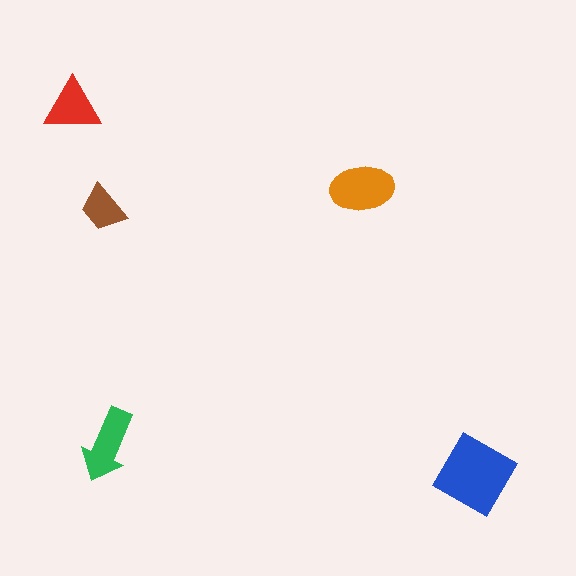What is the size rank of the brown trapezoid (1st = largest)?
5th.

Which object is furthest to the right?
The blue diamond is rightmost.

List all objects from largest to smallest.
The blue diamond, the orange ellipse, the green arrow, the red triangle, the brown trapezoid.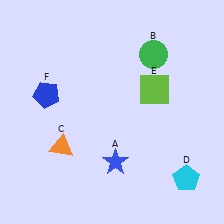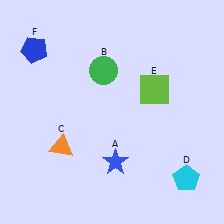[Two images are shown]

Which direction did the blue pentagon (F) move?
The blue pentagon (F) moved up.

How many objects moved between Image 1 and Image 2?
2 objects moved between the two images.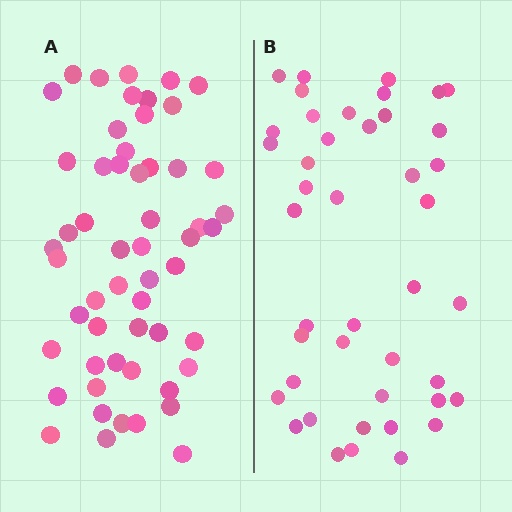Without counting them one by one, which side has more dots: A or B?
Region A (the left region) has more dots.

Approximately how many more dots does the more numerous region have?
Region A has roughly 12 or so more dots than region B.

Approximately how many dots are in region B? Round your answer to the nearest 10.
About 40 dots. (The exact count is 43, which rounds to 40.)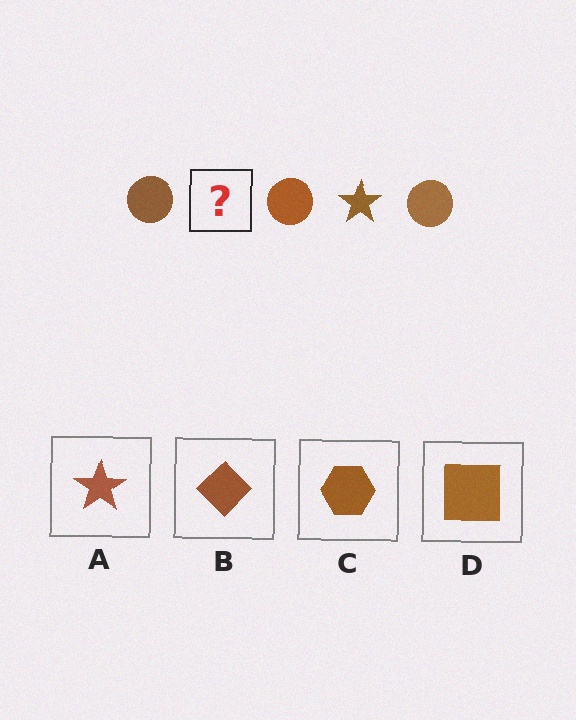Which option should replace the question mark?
Option A.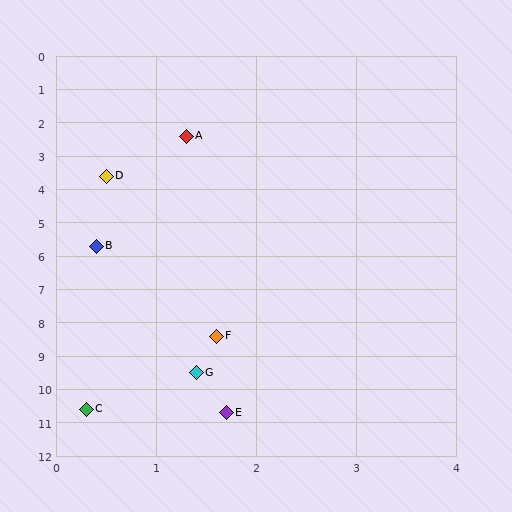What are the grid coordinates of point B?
Point B is at approximately (0.4, 5.7).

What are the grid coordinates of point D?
Point D is at approximately (0.5, 3.6).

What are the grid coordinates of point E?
Point E is at approximately (1.7, 10.7).